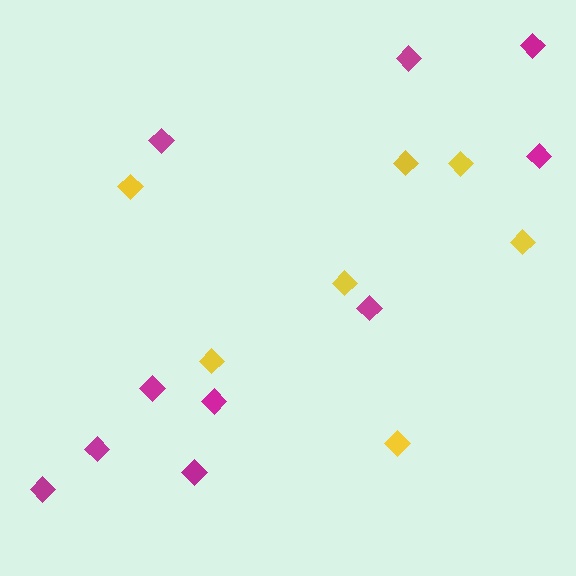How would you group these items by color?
There are 2 groups: one group of yellow diamonds (7) and one group of magenta diamonds (10).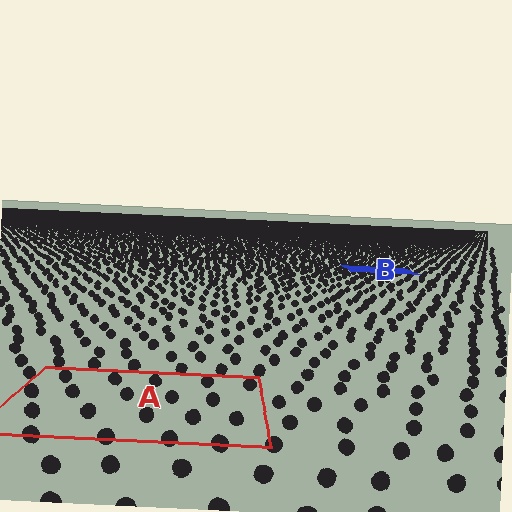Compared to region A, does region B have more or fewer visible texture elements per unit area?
Region B has more texture elements per unit area — they are packed more densely because it is farther away.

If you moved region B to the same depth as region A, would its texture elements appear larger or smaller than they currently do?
They would appear larger. At a closer depth, the same texture elements are projected at a bigger on-screen size.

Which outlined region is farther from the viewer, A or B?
Region B is farther from the viewer — the texture elements inside it appear smaller and more densely packed.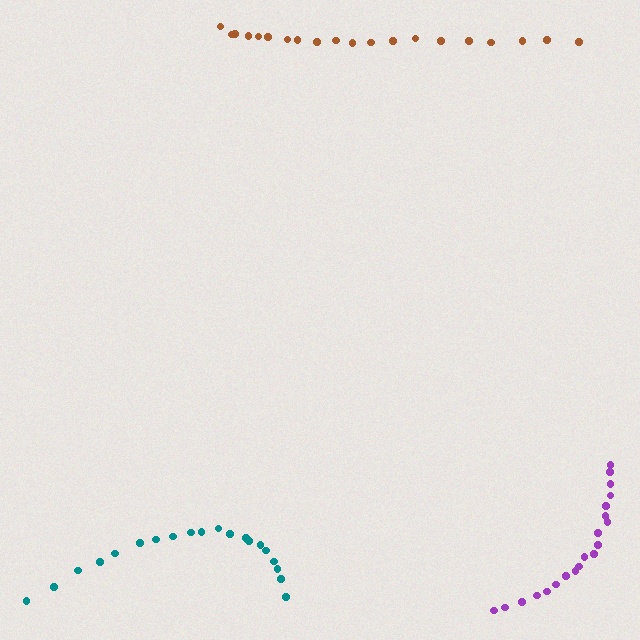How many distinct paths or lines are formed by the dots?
There are 3 distinct paths.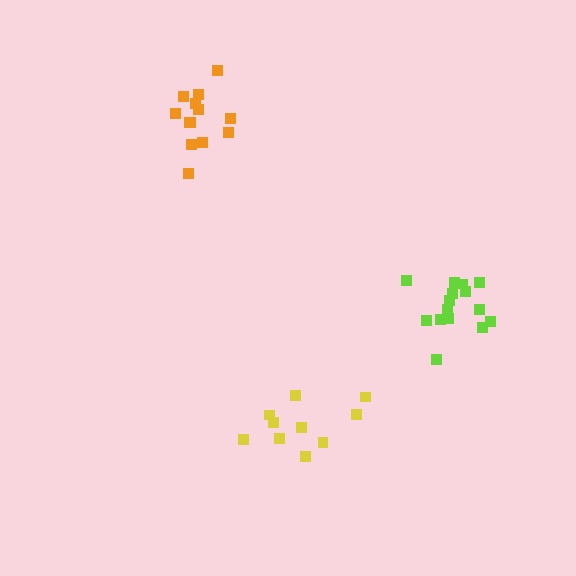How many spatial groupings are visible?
There are 3 spatial groupings.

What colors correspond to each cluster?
The clusters are colored: lime, orange, yellow.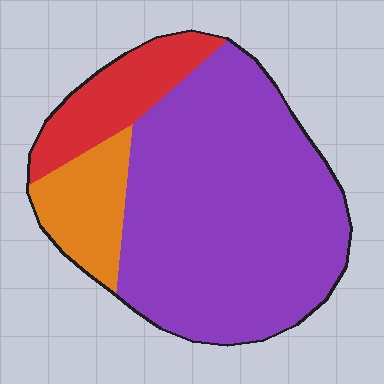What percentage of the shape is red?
Red takes up less than a quarter of the shape.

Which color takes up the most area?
Purple, at roughly 70%.